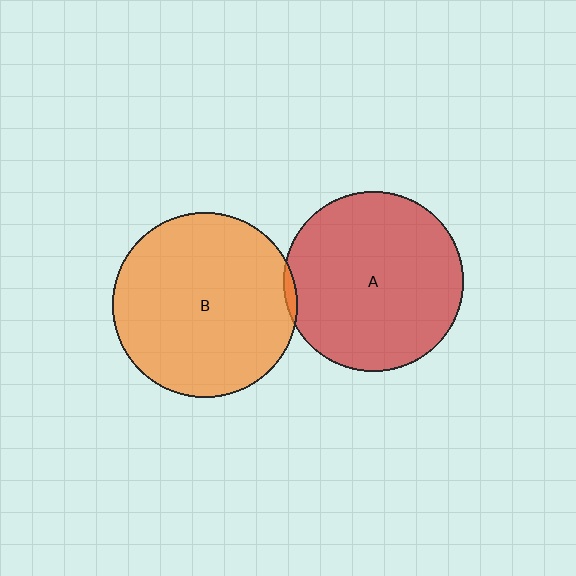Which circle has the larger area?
Circle B (orange).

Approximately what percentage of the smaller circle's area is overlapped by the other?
Approximately 5%.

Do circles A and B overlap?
Yes.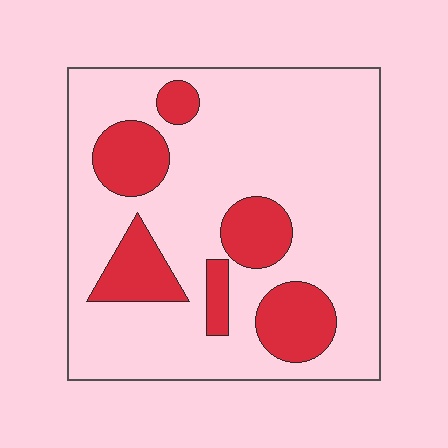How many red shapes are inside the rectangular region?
6.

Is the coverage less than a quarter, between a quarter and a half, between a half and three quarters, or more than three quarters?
Less than a quarter.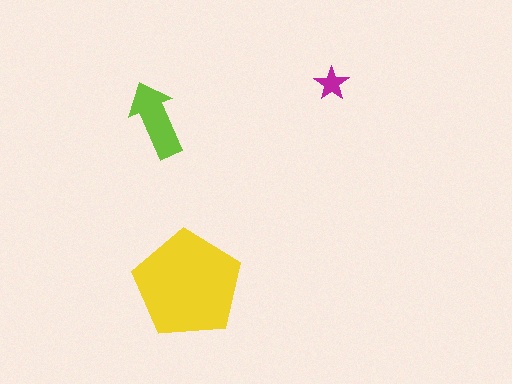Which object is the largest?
The yellow pentagon.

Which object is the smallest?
The magenta star.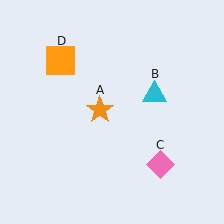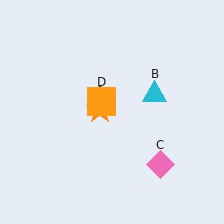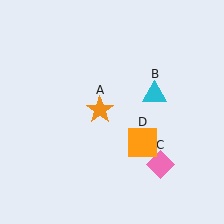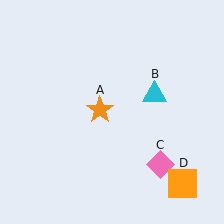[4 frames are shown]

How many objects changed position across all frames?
1 object changed position: orange square (object D).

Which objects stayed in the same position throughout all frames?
Orange star (object A) and cyan triangle (object B) and pink diamond (object C) remained stationary.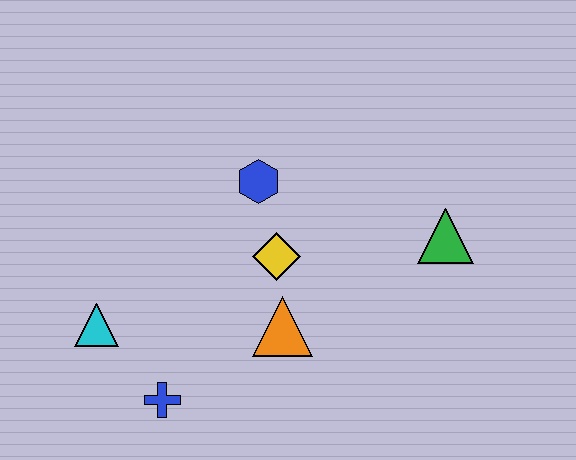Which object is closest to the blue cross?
The cyan triangle is closest to the blue cross.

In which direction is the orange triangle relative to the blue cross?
The orange triangle is to the right of the blue cross.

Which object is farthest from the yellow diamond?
The cyan triangle is farthest from the yellow diamond.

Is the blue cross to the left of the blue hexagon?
Yes